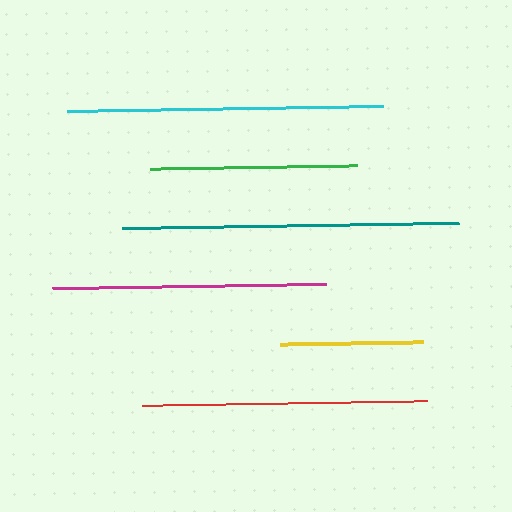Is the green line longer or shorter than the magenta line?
The magenta line is longer than the green line.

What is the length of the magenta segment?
The magenta segment is approximately 274 pixels long.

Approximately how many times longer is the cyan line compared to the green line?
The cyan line is approximately 1.5 times the length of the green line.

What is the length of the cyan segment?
The cyan segment is approximately 316 pixels long.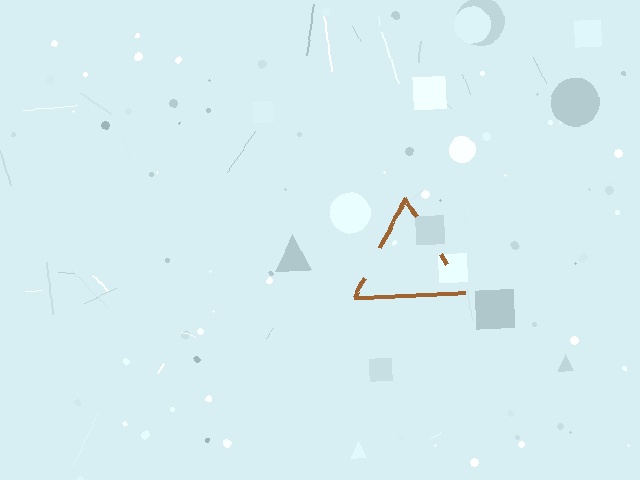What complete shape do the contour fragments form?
The contour fragments form a triangle.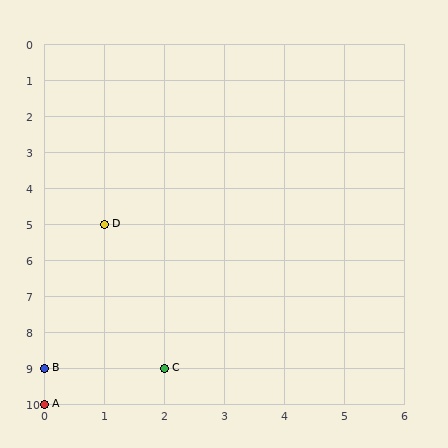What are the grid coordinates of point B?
Point B is at grid coordinates (0, 9).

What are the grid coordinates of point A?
Point A is at grid coordinates (0, 10).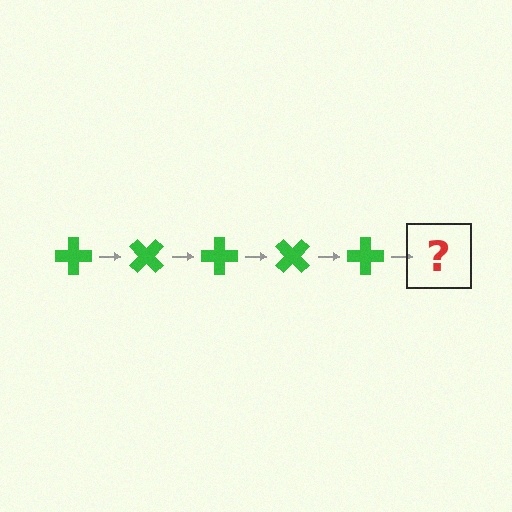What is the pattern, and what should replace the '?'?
The pattern is that the cross rotates 45 degrees each step. The '?' should be a green cross rotated 225 degrees.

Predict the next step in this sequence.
The next step is a green cross rotated 225 degrees.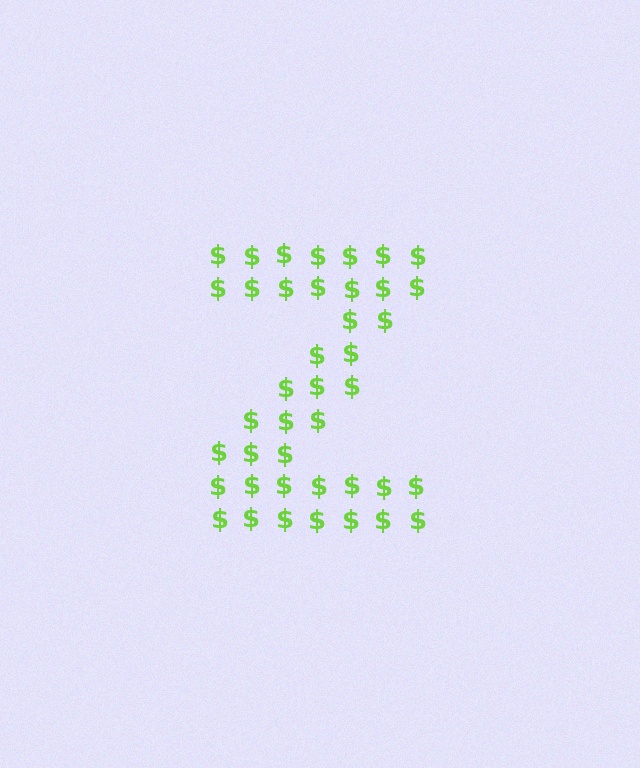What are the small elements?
The small elements are dollar signs.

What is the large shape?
The large shape is the letter Z.